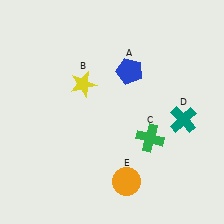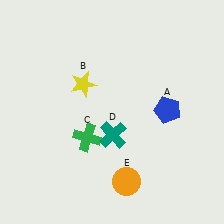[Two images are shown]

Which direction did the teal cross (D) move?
The teal cross (D) moved left.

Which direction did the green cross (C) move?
The green cross (C) moved left.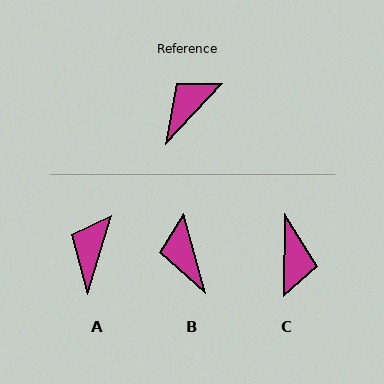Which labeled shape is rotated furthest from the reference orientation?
C, about 138 degrees away.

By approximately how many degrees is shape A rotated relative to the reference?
Approximately 25 degrees counter-clockwise.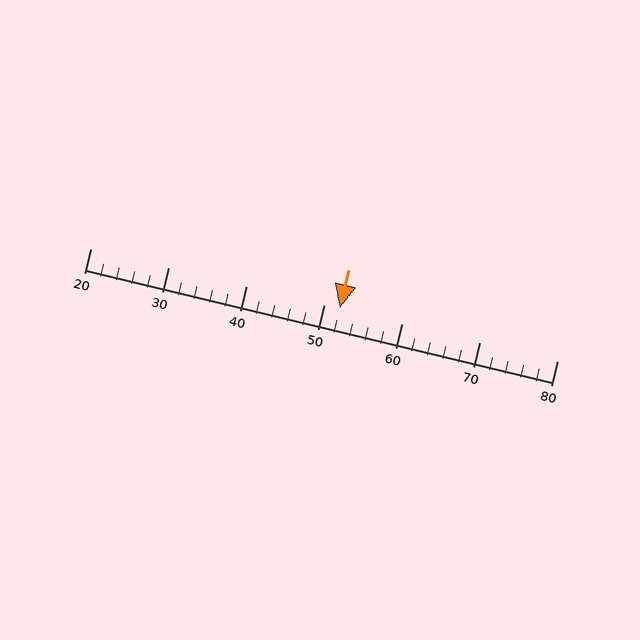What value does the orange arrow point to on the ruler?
The orange arrow points to approximately 52.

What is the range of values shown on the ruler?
The ruler shows values from 20 to 80.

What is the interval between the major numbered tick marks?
The major tick marks are spaced 10 units apart.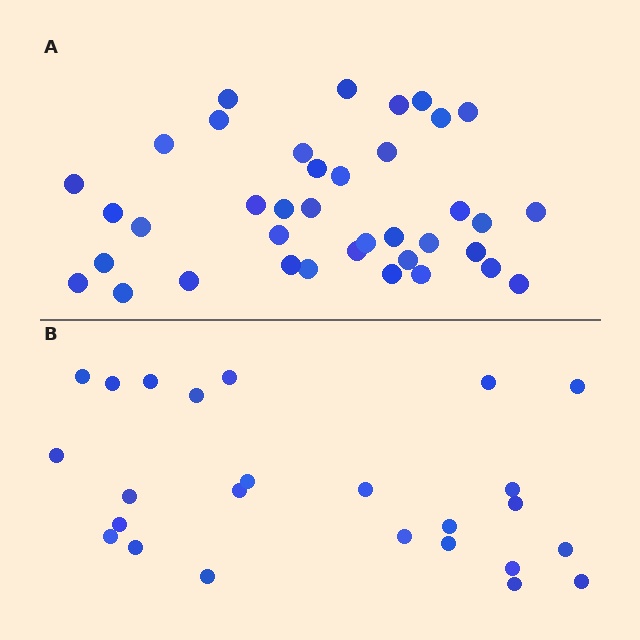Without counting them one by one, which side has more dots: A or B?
Region A (the top region) has more dots.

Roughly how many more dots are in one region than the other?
Region A has approximately 15 more dots than region B.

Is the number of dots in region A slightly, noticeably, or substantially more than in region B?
Region A has substantially more. The ratio is roughly 1.5 to 1.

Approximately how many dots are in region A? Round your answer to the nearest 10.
About 40 dots. (The exact count is 38, which rounds to 40.)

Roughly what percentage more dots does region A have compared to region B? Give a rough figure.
About 50% more.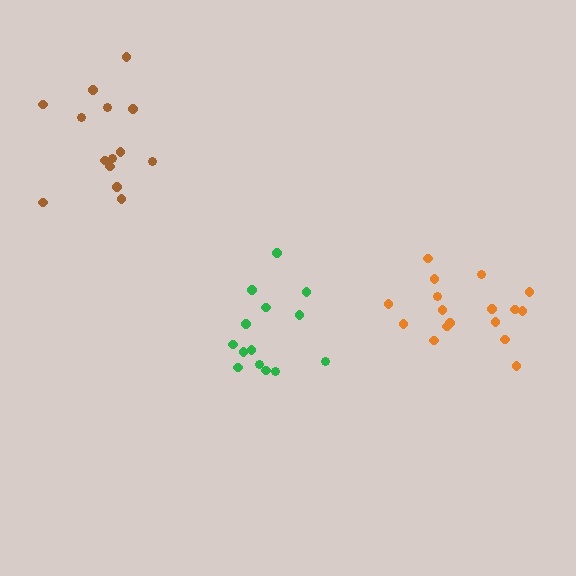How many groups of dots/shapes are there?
There are 3 groups.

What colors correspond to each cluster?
The clusters are colored: green, brown, orange.